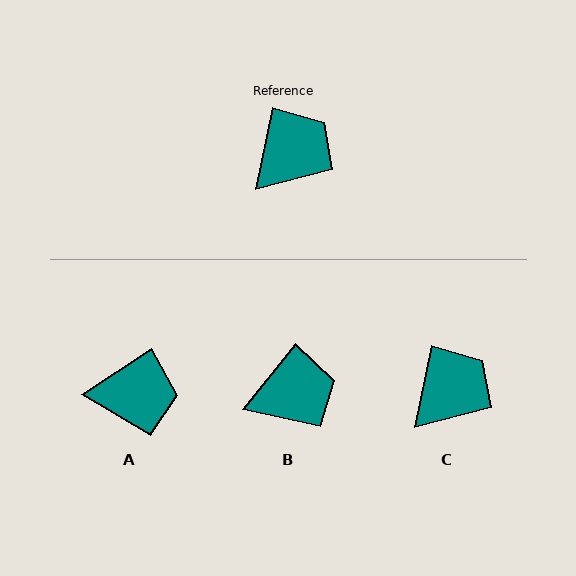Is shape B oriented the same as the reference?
No, it is off by about 27 degrees.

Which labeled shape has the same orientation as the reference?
C.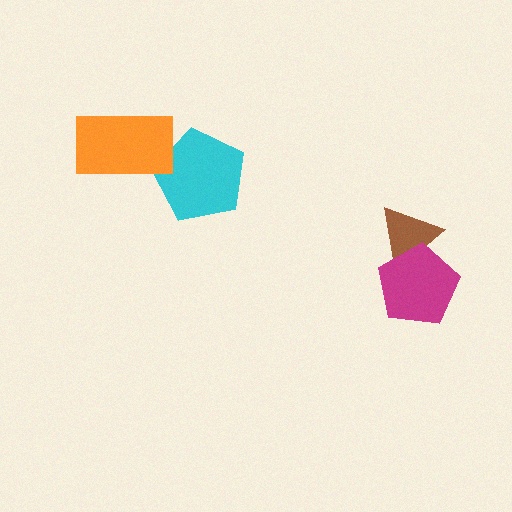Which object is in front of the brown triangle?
The magenta pentagon is in front of the brown triangle.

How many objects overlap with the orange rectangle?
1 object overlaps with the orange rectangle.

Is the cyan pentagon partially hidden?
Yes, it is partially covered by another shape.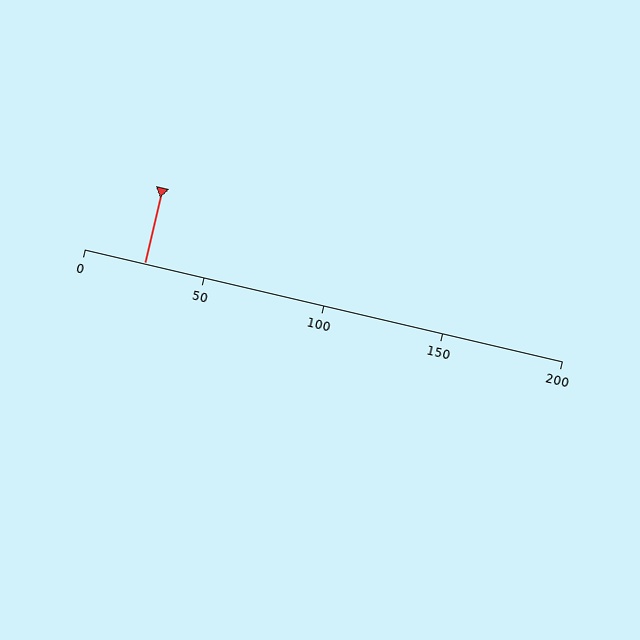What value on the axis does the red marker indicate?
The marker indicates approximately 25.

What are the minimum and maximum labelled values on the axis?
The axis runs from 0 to 200.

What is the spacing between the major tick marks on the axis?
The major ticks are spaced 50 apart.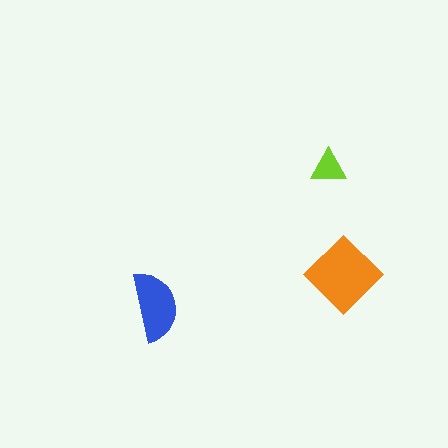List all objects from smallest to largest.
The lime triangle, the blue semicircle, the orange diamond.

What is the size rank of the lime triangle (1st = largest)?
3rd.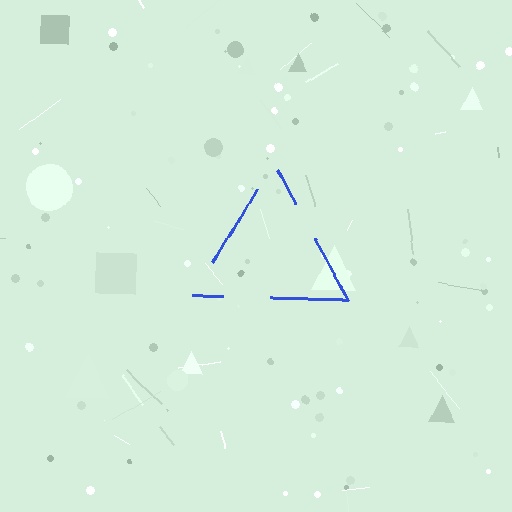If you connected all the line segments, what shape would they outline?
They would outline a triangle.